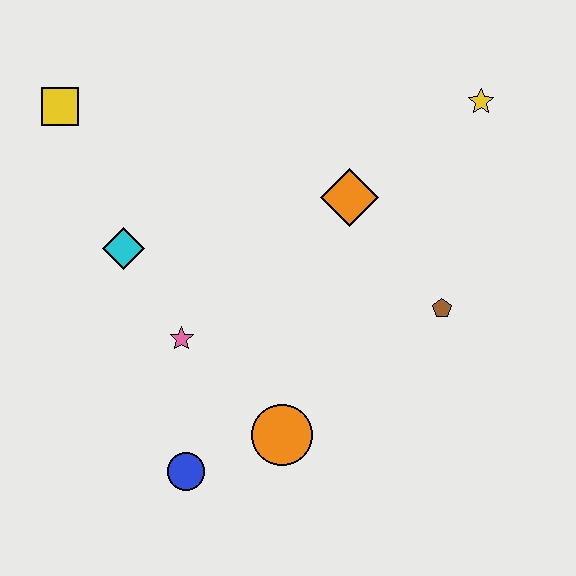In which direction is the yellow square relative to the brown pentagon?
The yellow square is to the left of the brown pentagon.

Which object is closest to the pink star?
The cyan diamond is closest to the pink star.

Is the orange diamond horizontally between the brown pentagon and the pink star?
Yes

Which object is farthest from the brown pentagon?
The yellow square is farthest from the brown pentagon.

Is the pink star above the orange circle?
Yes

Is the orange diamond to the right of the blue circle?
Yes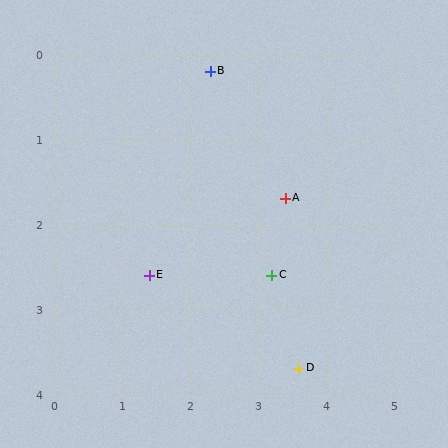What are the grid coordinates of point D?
Point D is at approximately (3.6, 3.7).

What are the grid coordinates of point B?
Point B is at approximately (2.3, 0.2).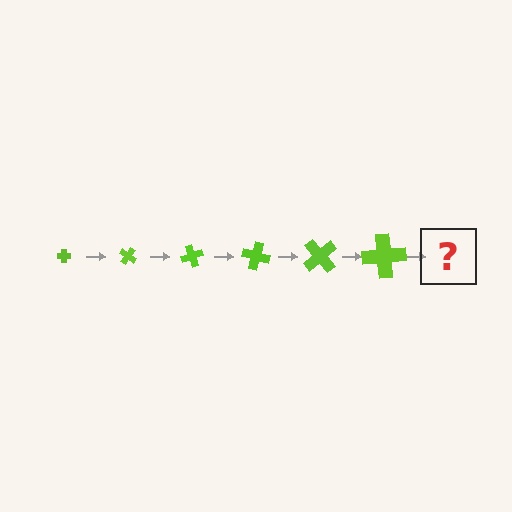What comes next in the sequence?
The next element should be a cross, larger than the previous one and rotated 210 degrees from the start.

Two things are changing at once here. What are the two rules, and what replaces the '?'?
The two rules are that the cross grows larger each step and it rotates 35 degrees each step. The '?' should be a cross, larger than the previous one and rotated 210 degrees from the start.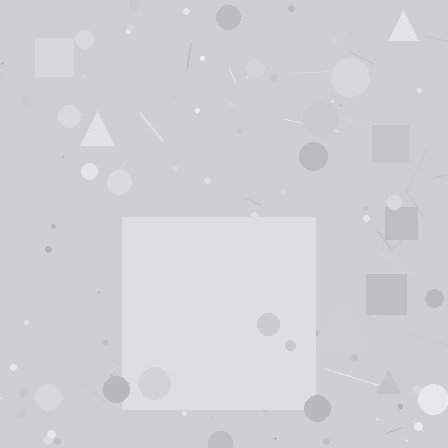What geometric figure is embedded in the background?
A square is embedded in the background.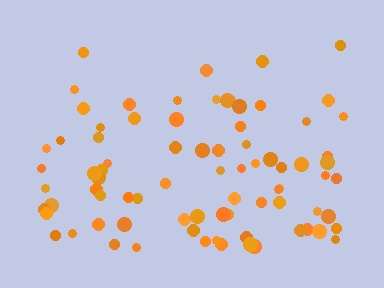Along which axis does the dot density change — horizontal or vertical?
Vertical.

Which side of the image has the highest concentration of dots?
The bottom.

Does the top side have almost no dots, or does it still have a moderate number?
Still a moderate number, just noticeably fewer than the bottom.